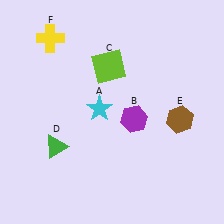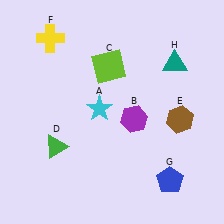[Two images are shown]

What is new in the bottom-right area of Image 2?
A blue pentagon (G) was added in the bottom-right area of Image 2.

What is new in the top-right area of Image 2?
A teal triangle (H) was added in the top-right area of Image 2.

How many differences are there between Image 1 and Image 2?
There are 2 differences between the two images.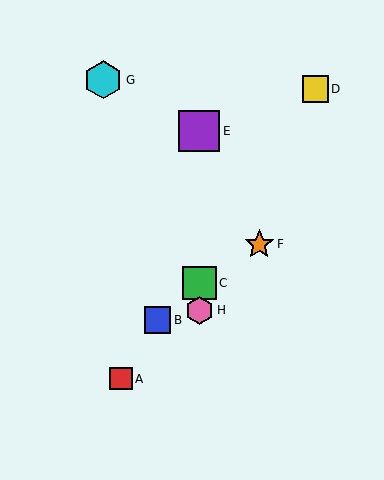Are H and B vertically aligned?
No, H is at x≈199 and B is at x≈157.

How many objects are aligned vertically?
3 objects (C, E, H) are aligned vertically.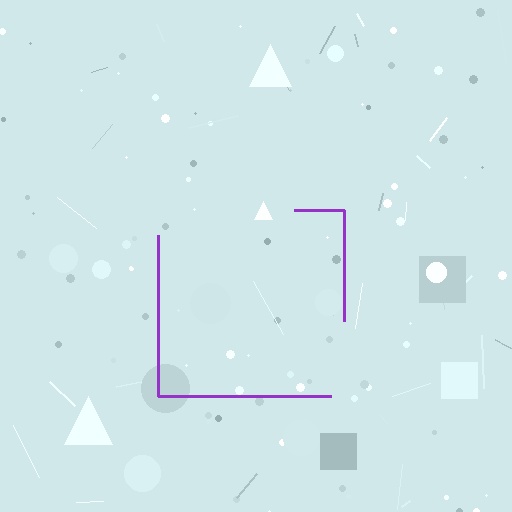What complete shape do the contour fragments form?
The contour fragments form a square.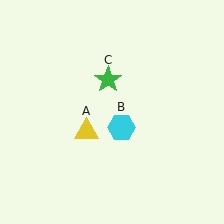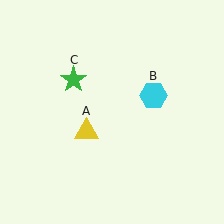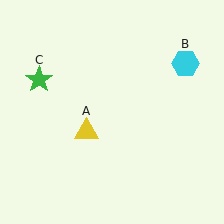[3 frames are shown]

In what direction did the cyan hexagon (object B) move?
The cyan hexagon (object B) moved up and to the right.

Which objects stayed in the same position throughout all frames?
Yellow triangle (object A) remained stationary.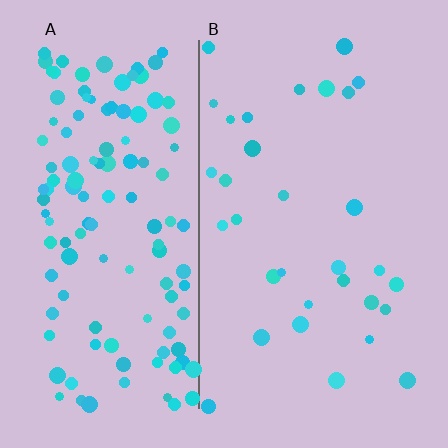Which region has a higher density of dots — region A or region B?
A (the left).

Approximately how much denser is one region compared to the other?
Approximately 4.0× — region A over region B.